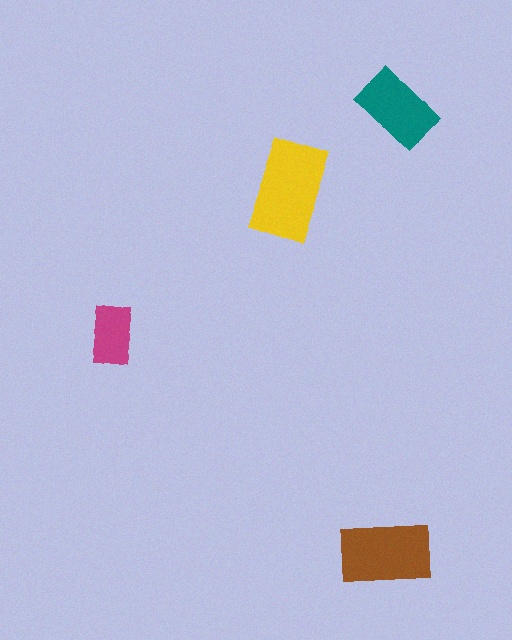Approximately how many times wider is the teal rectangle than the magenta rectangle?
About 1.5 times wider.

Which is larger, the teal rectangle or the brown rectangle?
The brown one.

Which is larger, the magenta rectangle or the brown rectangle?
The brown one.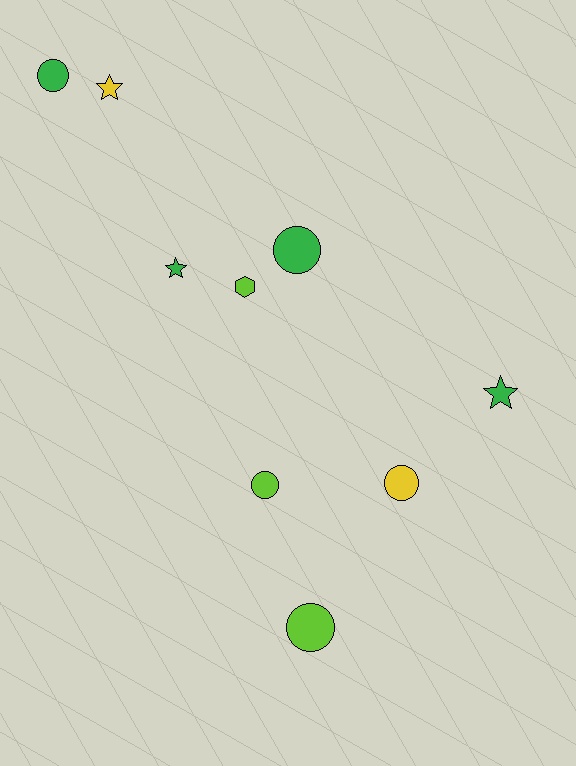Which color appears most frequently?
Green, with 4 objects.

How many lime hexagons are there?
There is 1 lime hexagon.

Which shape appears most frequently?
Circle, with 5 objects.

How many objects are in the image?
There are 9 objects.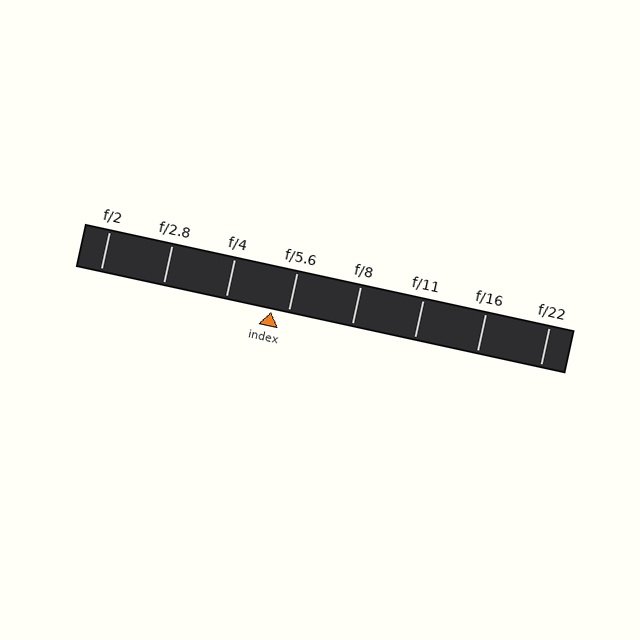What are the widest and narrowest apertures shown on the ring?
The widest aperture shown is f/2 and the narrowest is f/22.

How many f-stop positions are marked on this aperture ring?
There are 8 f-stop positions marked.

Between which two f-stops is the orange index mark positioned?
The index mark is between f/4 and f/5.6.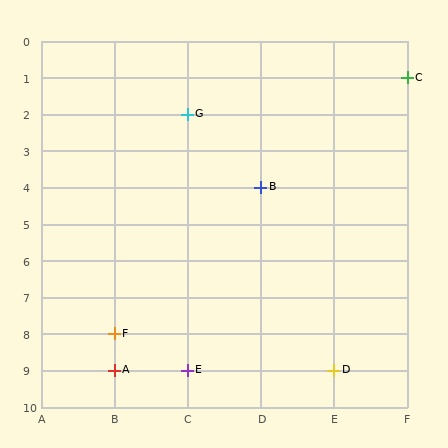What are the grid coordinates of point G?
Point G is at grid coordinates (C, 2).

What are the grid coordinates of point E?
Point E is at grid coordinates (C, 9).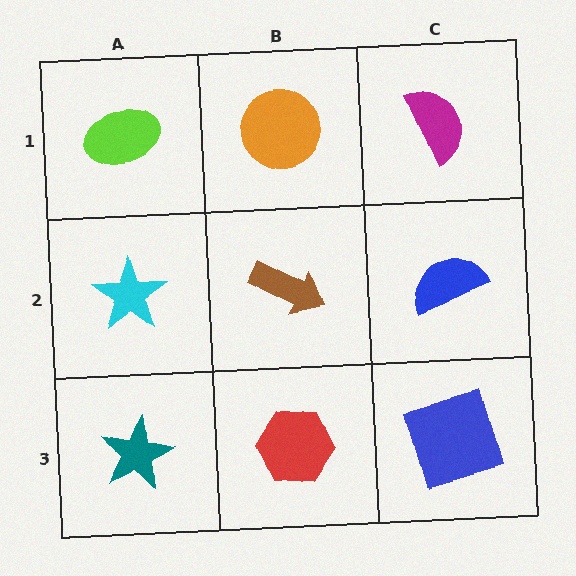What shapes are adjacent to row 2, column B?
An orange circle (row 1, column B), a red hexagon (row 3, column B), a cyan star (row 2, column A), a blue semicircle (row 2, column C).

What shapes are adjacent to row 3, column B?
A brown arrow (row 2, column B), a teal star (row 3, column A), a blue square (row 3, column C).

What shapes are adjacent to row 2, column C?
A magenta semicircle (row 1, column C), a blue square (row 3, column C), a brown arrow (row 2, column B).